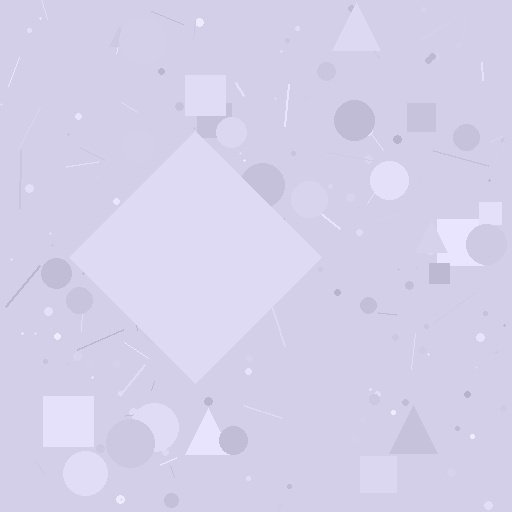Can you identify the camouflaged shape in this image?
The camouflaged shape is a diamond.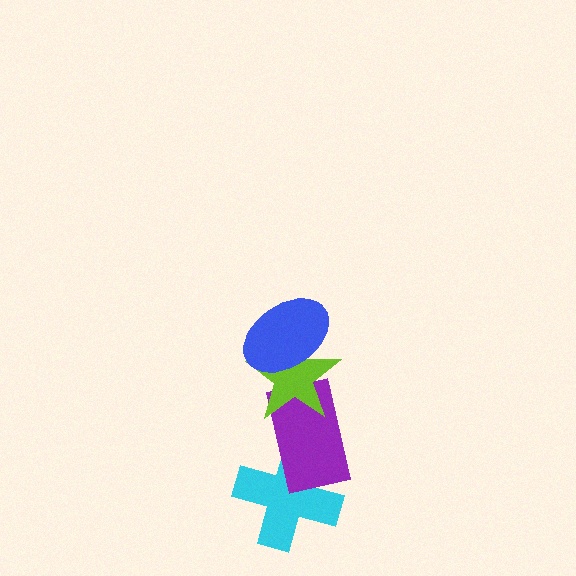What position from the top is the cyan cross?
The cyan cross is 4th from the top.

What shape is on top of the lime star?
The blue ellipse is on top of the lime star.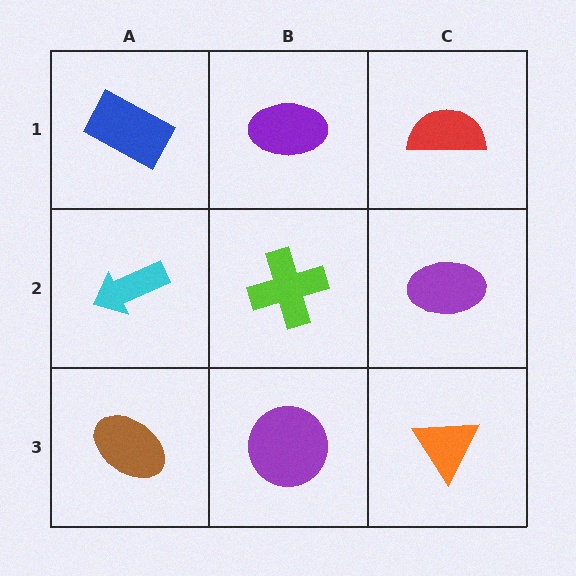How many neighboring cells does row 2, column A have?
3.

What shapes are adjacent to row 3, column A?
A cyan arrow (row 2, column A), a purple circle (row 3, column B).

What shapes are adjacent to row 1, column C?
A purple ellipse (row 2, column C), a purple ellipse (row 1, column B).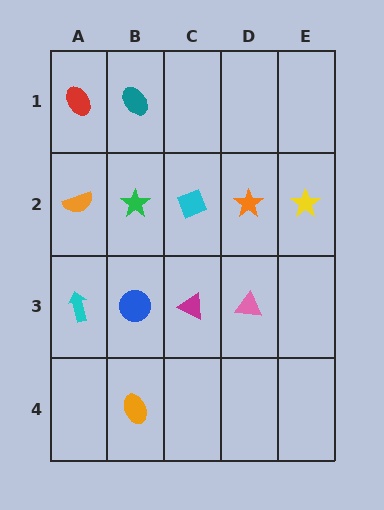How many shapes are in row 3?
4 shapes.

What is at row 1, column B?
A teal ellipse.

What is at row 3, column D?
A pink triangle.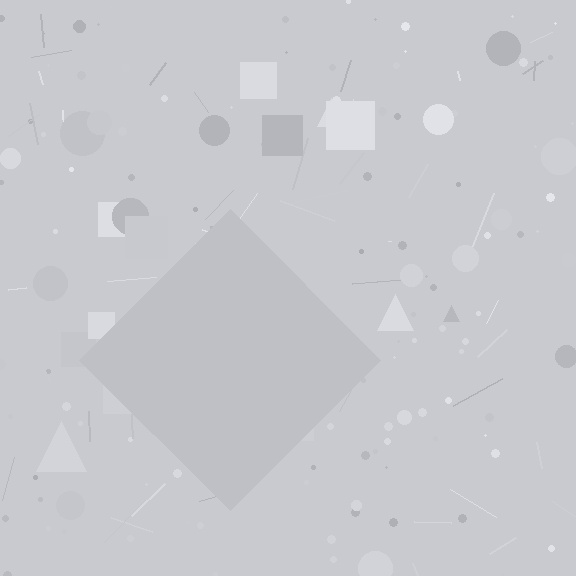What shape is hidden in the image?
A diamond is hidden in the image.